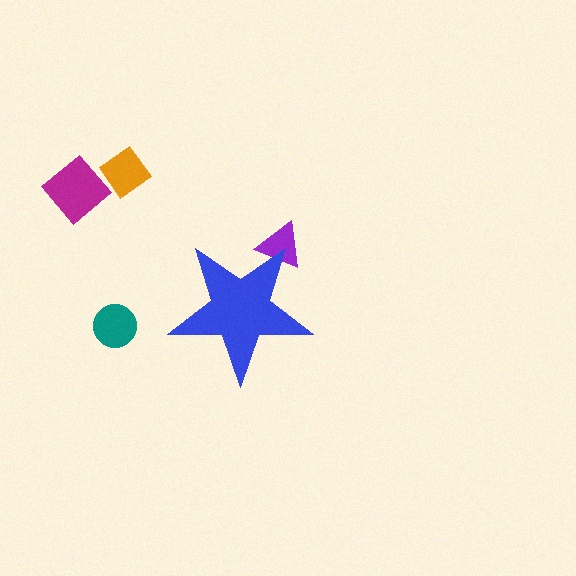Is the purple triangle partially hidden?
Yes, the purple triangle is partially hidden behind the blue star.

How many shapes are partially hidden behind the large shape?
1 shape is partially hidden.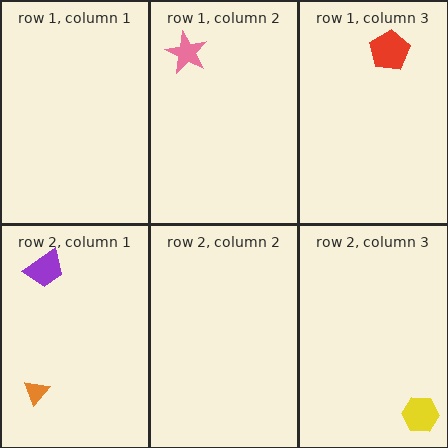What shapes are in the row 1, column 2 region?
The pink star.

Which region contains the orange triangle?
The row 2, column 1 region.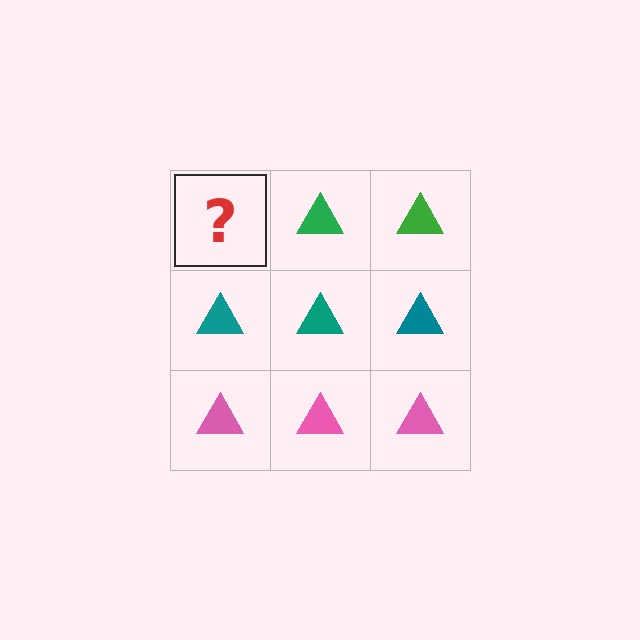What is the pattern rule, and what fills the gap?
The rule is that each row has a consistent color. The gap should be filled with a green triangle.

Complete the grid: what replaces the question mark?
The question mark should be replaced with a green triangle.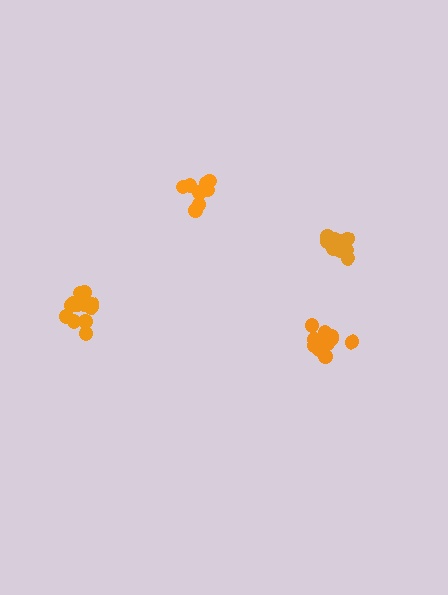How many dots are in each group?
Group 1: 10 dots, Group 2: 14 dots, Group 3: 13 dots, Group 4: 12 dots (49 total).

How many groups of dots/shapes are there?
There are 4 groups.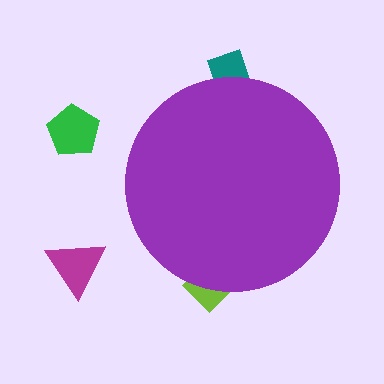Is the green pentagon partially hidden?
No, the green pentagon is fully visible.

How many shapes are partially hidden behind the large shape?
2 shapes are partially hidden.